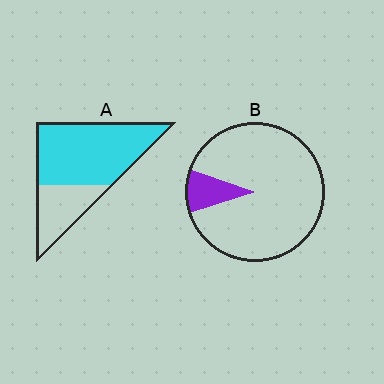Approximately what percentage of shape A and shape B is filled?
A is approximately 70% and B is approximately 10%.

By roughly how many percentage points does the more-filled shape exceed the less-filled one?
By roughly 60 percentage points (A over B).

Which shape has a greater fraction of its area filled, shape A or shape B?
Shape A.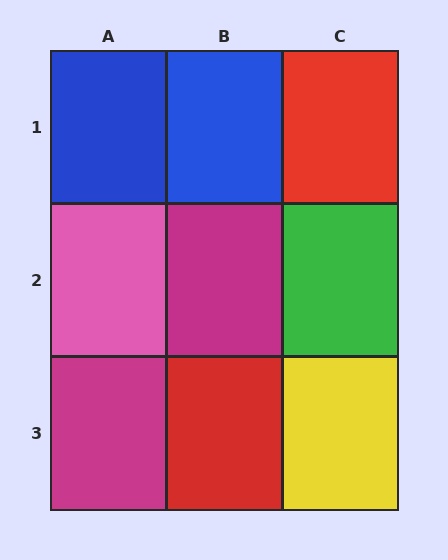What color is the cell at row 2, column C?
Green.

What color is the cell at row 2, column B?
Magenta.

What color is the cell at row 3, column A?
Magenta.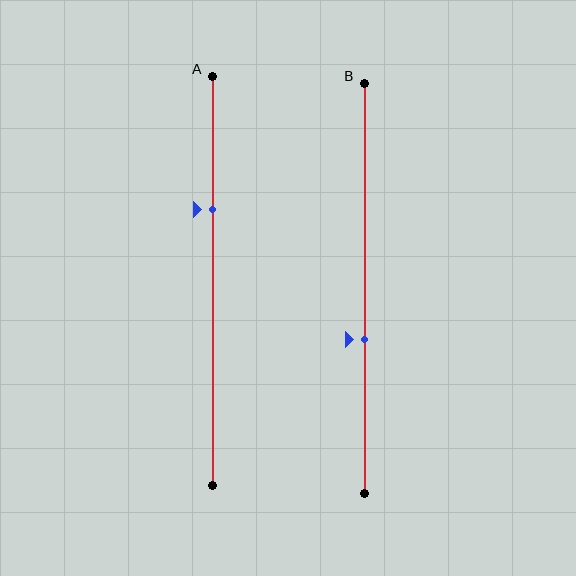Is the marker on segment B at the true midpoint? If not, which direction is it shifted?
No, the marker on segment B is shifted downward by about 13% of the segment length.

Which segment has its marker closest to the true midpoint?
Segment B has its marker closest to the true midpoint.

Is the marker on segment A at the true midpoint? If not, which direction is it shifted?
No, the marker on segment A is shifted upward by about 17% of the segment length.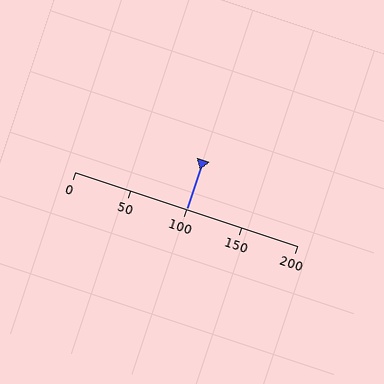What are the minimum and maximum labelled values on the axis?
The axis runs from 0 to 200.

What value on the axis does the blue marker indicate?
The marker indicates approximately 100.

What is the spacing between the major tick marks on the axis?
The major ticks are spaced 50 apart.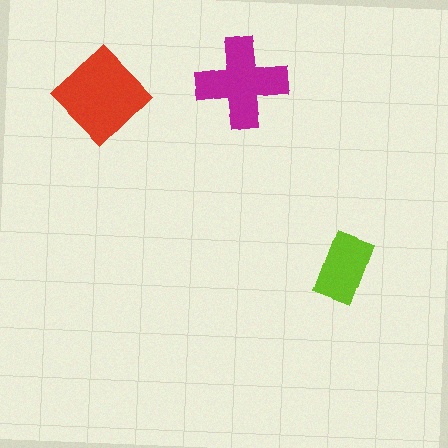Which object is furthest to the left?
The red diamond is leftmost.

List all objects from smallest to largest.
The lime rectangle, the magenta cross, the red diamond.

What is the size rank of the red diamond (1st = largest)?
1st.